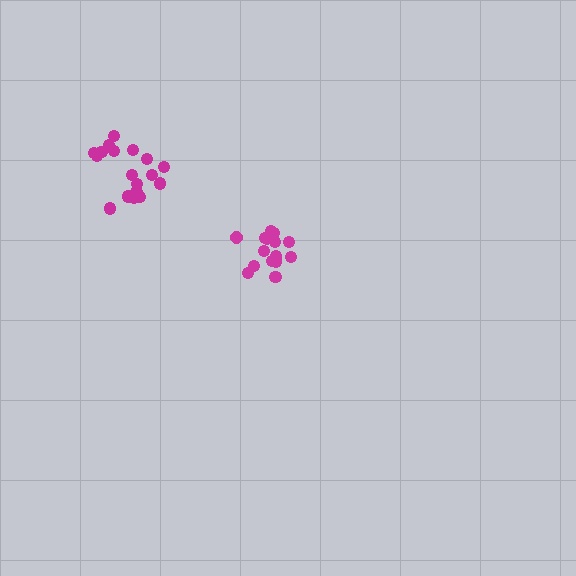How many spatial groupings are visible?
There are 2 spatial groupings.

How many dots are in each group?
Group 1: 15 dots, Group 2: 18 dots (33 total).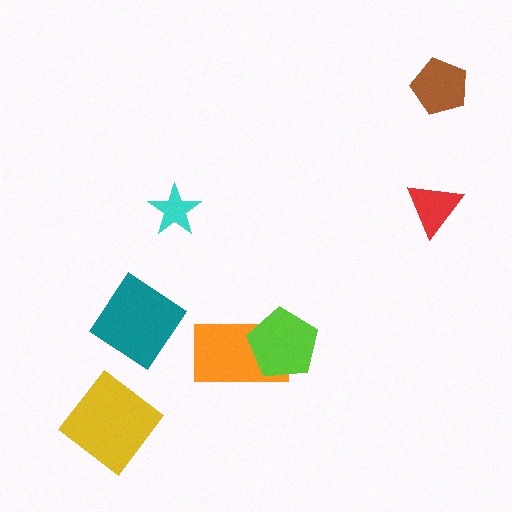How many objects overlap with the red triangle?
0 objects overlap with the red triangle.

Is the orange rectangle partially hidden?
Yes, it is partially covered by another shape.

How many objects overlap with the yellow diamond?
0 objects overlap with the yellow diamond.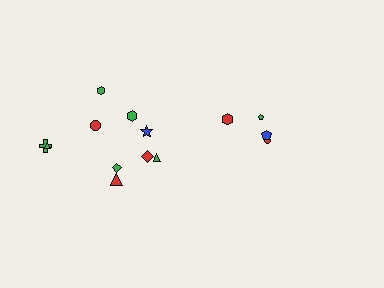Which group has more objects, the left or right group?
The left group.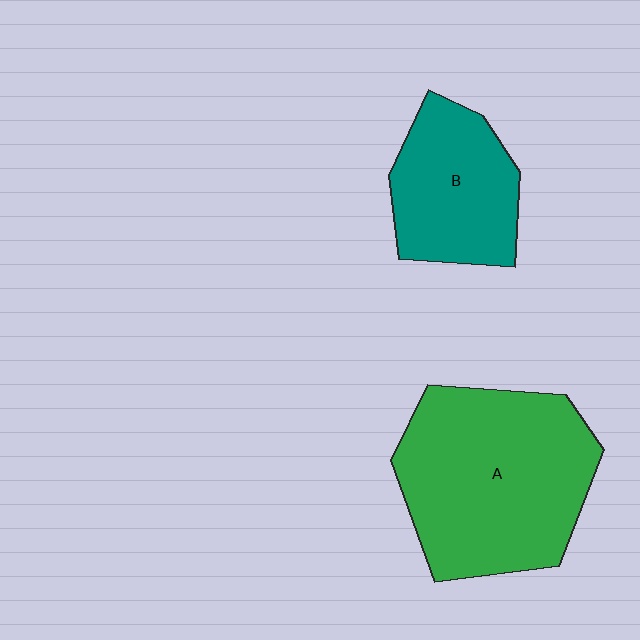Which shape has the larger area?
Shape A (green).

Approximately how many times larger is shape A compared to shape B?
Approximately 1.8 times.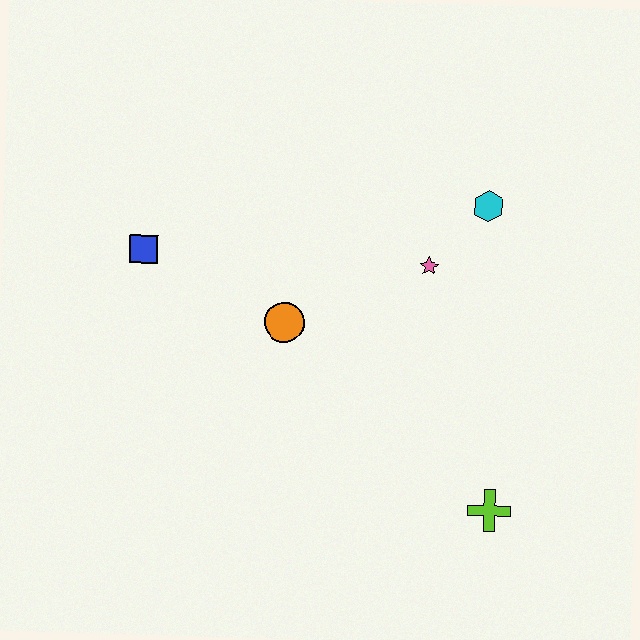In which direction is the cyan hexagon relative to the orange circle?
The cyan hexagon is to the right of the orange circle.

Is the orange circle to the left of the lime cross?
Yes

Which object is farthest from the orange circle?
The lime cross is farthest from the orange circle.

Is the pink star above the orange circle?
Yes